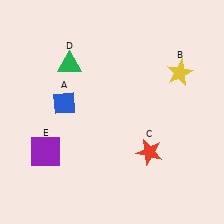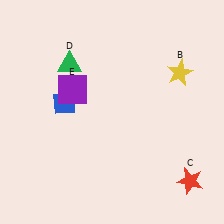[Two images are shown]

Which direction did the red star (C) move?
The red star (C) moved right.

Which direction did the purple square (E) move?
The purple square (E) moved up.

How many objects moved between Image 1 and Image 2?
2 objects moved between the two images.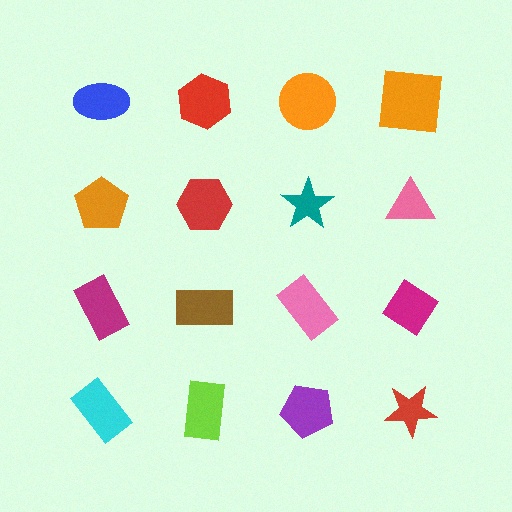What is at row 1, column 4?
An orange square.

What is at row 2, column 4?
A pink triangle.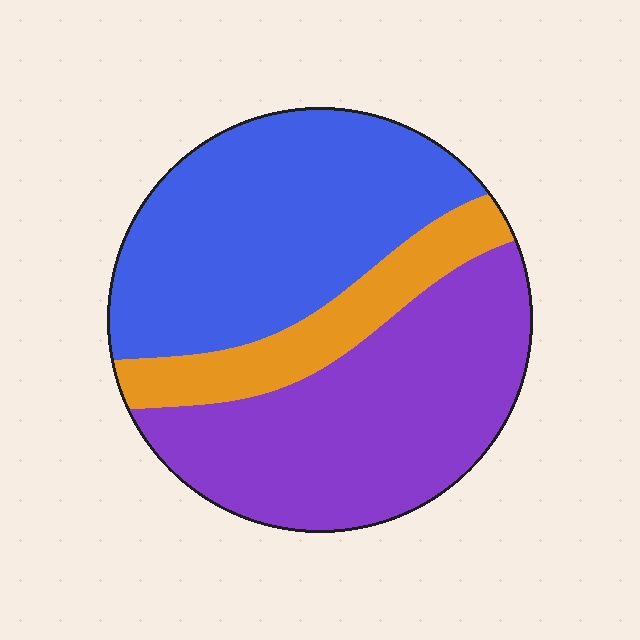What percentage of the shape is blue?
Blue covers 42% of the shape.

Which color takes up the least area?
Orange, at roughly 15%.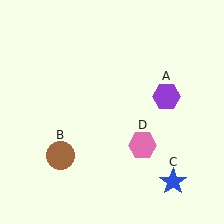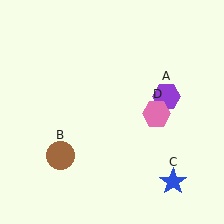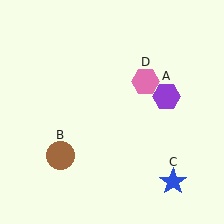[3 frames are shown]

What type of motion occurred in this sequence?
The pink hexagon (object D) rotated counterclockwise around the center of the scene.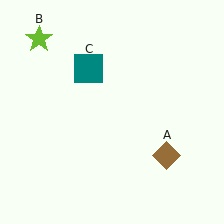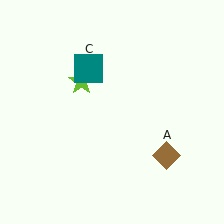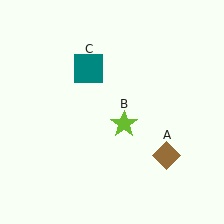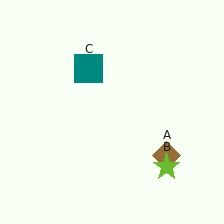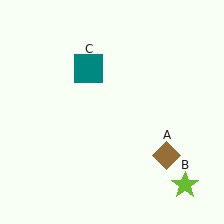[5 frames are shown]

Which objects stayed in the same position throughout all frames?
Brown diamond (object A) and teal square (object C) remained stationary.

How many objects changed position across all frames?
1 object changed position: lime star (object B).